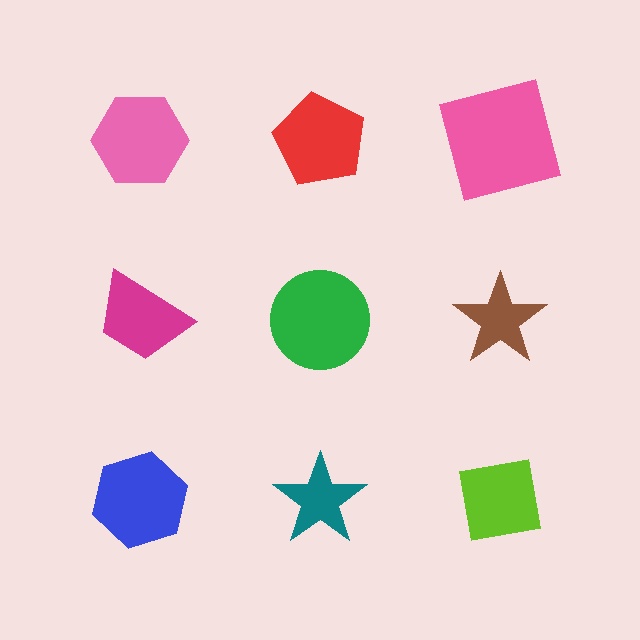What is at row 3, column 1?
A blue hexagon.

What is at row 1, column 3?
A pink square.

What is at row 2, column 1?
A magenta trapezoid.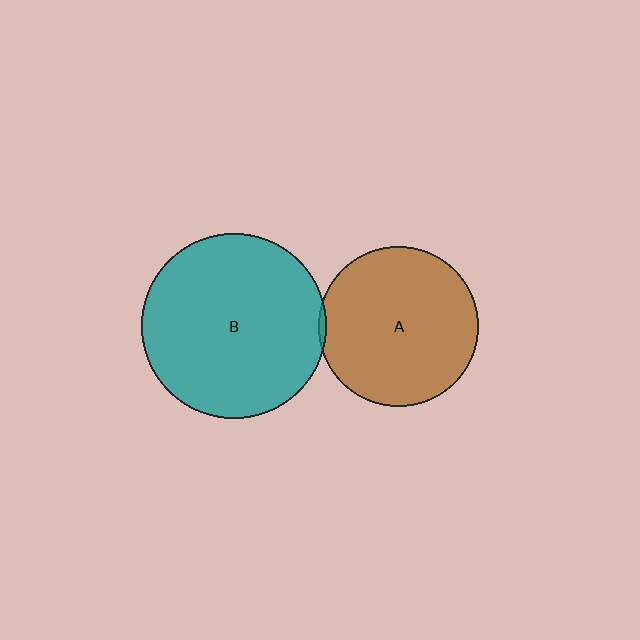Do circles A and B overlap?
Yes.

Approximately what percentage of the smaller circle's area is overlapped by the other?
Approximately 5%.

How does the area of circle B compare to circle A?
Approximately 1.3 times.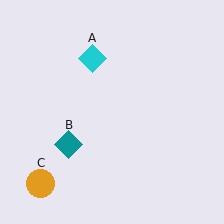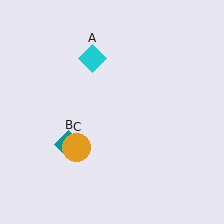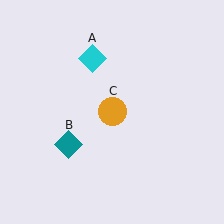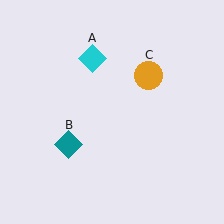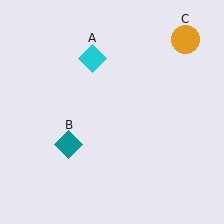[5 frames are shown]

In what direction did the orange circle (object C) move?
The orange circle (object C) moved up and to the right.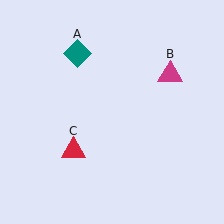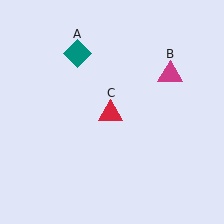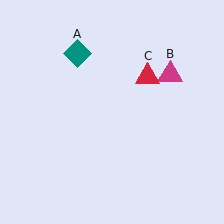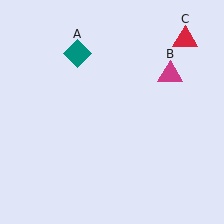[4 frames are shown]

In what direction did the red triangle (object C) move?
The red triangle (object C) moved up and to the right.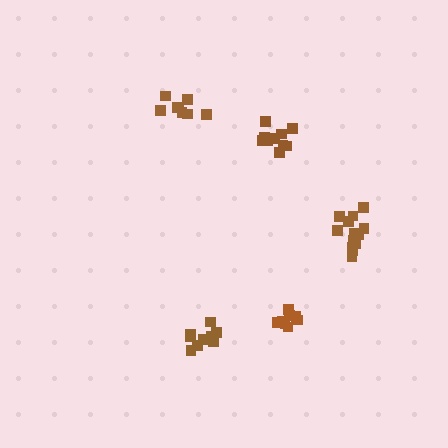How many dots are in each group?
Group 1: 8 dots, Group 2: 13 dots, Group 3: 8 dots, Group 4: 10 dots, Group 5: 9 dots (48 total).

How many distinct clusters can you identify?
There are 5 distinct clusters.